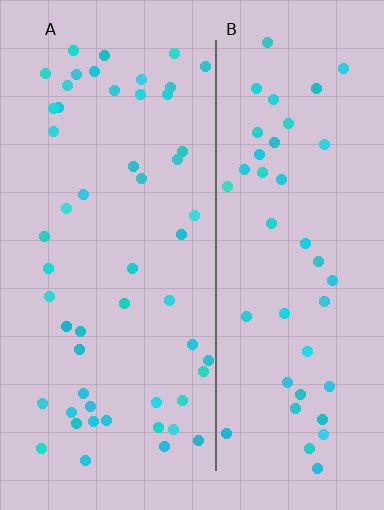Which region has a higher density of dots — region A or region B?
A (the left).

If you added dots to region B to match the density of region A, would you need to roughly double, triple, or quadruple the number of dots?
Approximately double.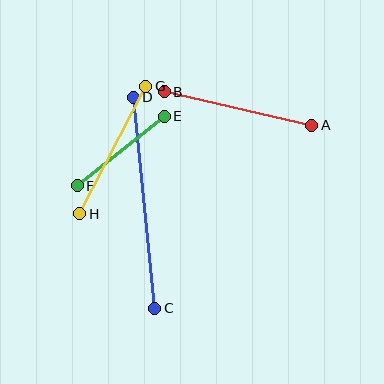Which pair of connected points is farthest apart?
Points C and D are farthest apart.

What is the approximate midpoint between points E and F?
The midpoint is at approximately (121, 151) pixels.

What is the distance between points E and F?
The distance is approximately 111 pixels.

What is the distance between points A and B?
The distance is approximately 151 pixels.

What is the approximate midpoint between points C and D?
The midpoint is at approximately (144, 203) pixels.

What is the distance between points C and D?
The distance is approximately 212 pixels.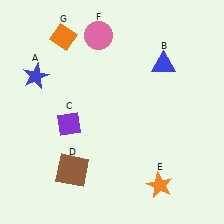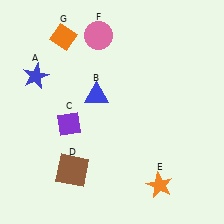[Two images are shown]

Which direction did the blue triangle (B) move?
The blue triangle (B) moved left.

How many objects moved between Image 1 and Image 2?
1 object moved between the two images.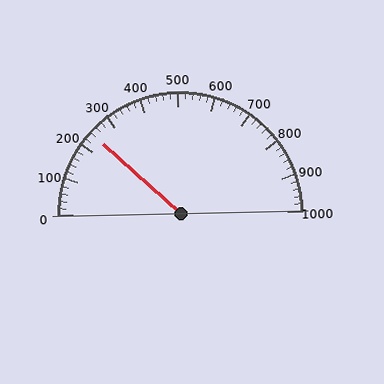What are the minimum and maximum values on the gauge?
The gauge ranges from 0 to 1000.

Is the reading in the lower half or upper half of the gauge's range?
The reading is in the lower half of the range (0 to 1000).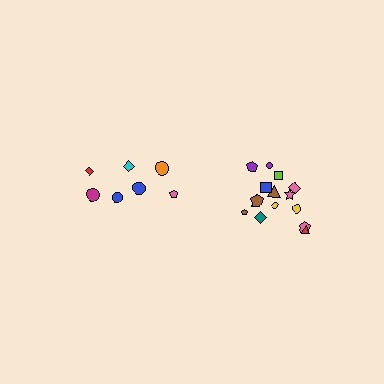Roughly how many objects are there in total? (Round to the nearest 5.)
Roughly 20 objects in total.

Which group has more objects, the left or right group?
The right group.